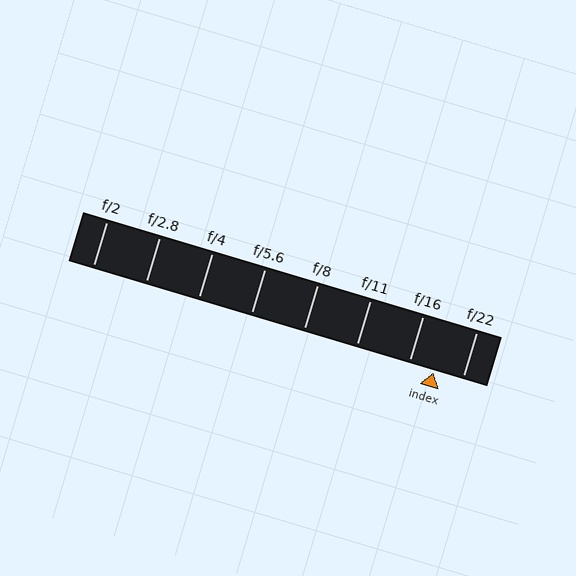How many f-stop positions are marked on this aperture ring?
There are 8 f-stop positions marked.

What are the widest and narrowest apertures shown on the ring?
The widest aperture shown is f/2 and the narrowest is f/22.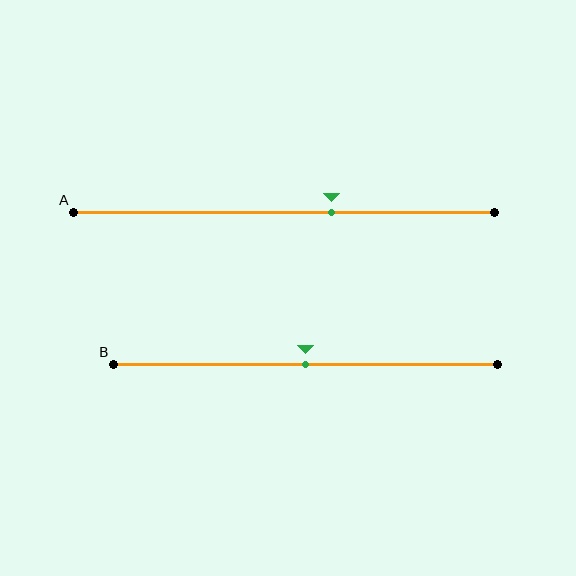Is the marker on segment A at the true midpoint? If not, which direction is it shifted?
No, the marker on segment A is shifted to the right by about 11% of the segment length.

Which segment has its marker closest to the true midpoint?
Segment B has its marker closest to the true midpoint.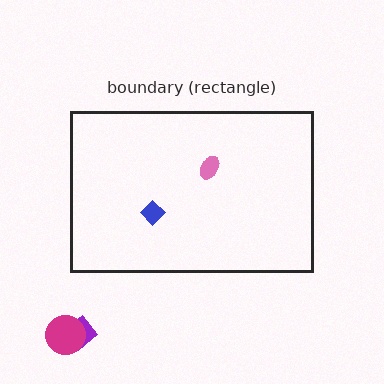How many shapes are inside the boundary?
2 inside, 2 outside.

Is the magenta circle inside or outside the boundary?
Outside.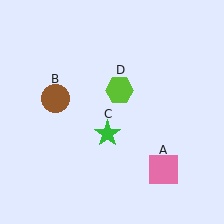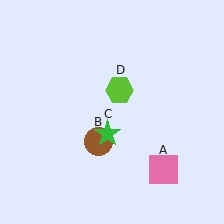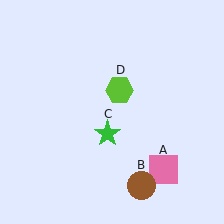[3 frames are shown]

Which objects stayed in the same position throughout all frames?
Pink square (object A) and green star (object C) and lime hexagon (object D) remained stationary.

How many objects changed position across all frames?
1 object changed position: brown circle (object B).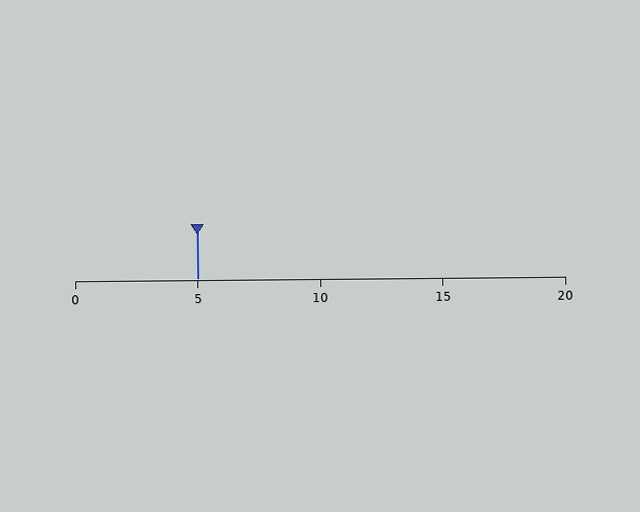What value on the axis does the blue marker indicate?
The marker indicates approximately 5.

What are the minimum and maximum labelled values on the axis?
The axis runs from 0 to 20.